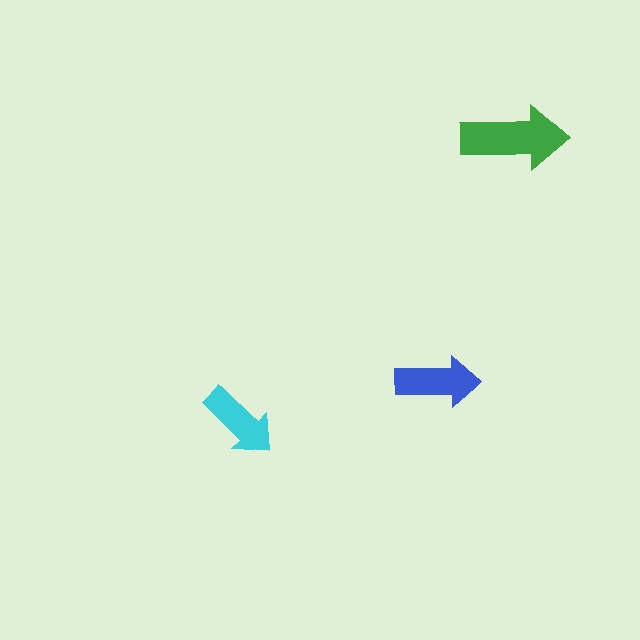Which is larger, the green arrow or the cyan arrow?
The green one.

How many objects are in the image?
There are 3 objects in the image.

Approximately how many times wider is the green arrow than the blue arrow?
About 1.5 times wider.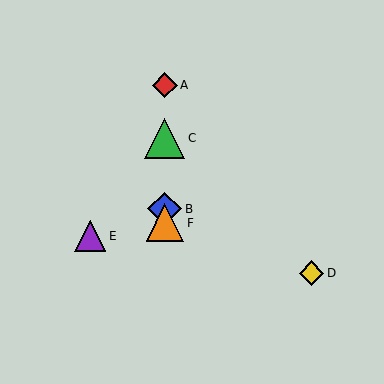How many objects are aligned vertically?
4 objects (A, B, C, F) are aligned vertically.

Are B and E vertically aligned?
No, B is at x≈165 and E is at x≈90.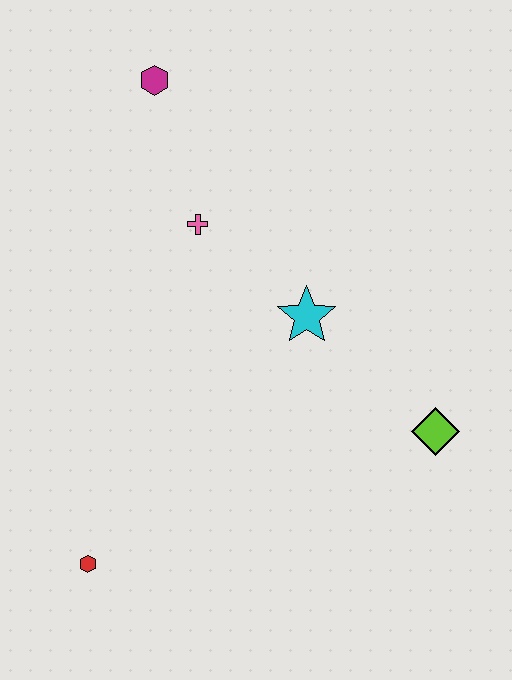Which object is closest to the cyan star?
The pink cross is closest to the cyan star.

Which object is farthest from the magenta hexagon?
The red hexagon is farthest from the magenta hexagon.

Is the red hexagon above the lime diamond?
No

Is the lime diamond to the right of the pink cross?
Yes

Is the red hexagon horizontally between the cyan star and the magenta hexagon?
No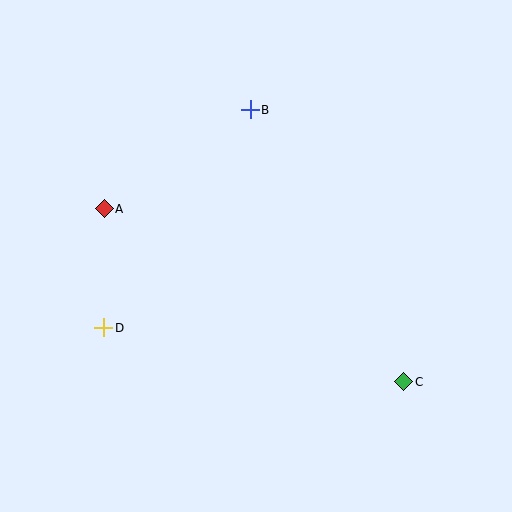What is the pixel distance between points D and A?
The distance between D and A is 119 pixels.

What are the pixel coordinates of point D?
Point D is at (104, 328).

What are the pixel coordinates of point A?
Point A is at (104, 209).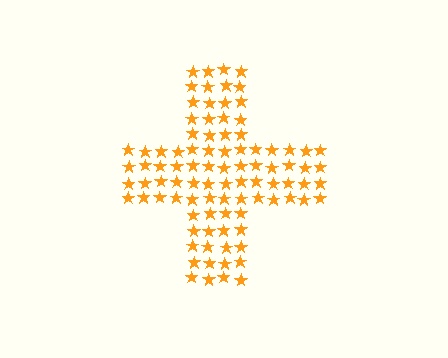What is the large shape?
The large shape is a cross.